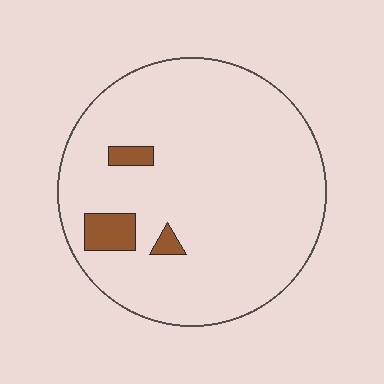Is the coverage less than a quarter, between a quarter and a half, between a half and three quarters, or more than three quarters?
Less than a quarter.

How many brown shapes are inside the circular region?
3.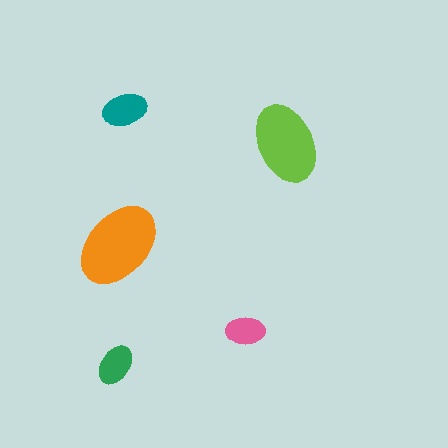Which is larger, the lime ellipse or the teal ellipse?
The lime one.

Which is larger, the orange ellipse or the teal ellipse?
The orange one.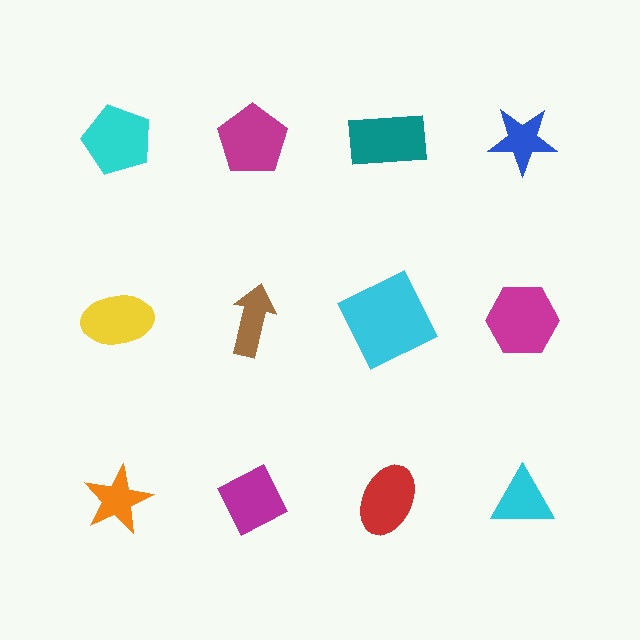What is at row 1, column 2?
A magenta pentagon.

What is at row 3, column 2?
A magenta diamond.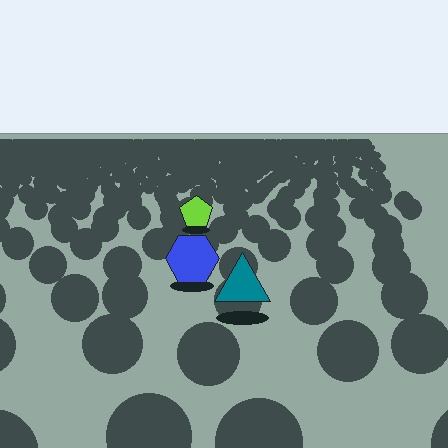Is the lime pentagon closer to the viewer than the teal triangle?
No. The teal triangle is closer — you can tell from the texture gradient: the ground texture is coarser near it.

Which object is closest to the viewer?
The teal triangle is closest. The texture marks near it are larger and more spread out.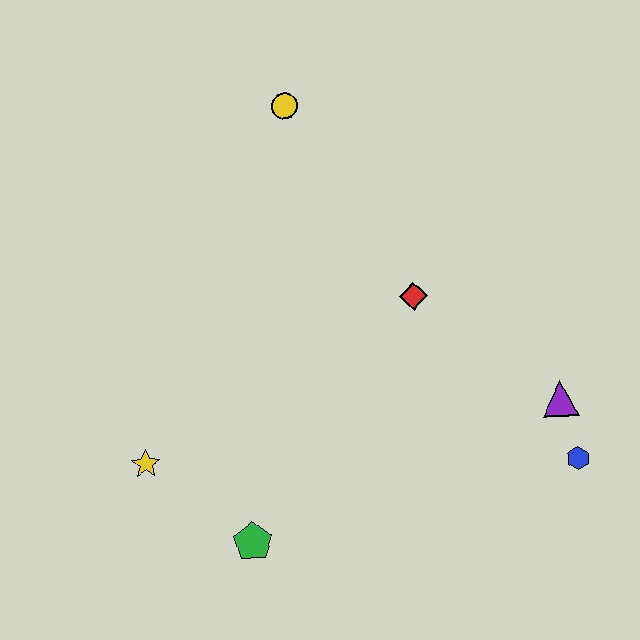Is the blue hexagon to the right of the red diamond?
Yes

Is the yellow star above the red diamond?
No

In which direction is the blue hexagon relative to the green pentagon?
The blue hexagon is to the right of the green pentagon.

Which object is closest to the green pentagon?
The yellow star is closest to the green pentagon.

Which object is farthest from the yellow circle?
The blue hexagon is farthest from the yellow circle.